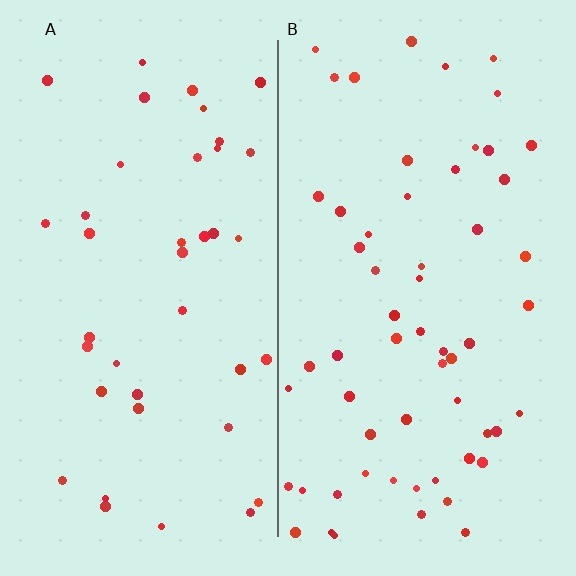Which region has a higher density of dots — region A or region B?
B (the right).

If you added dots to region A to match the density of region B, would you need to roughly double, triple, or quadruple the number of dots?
Approximately double.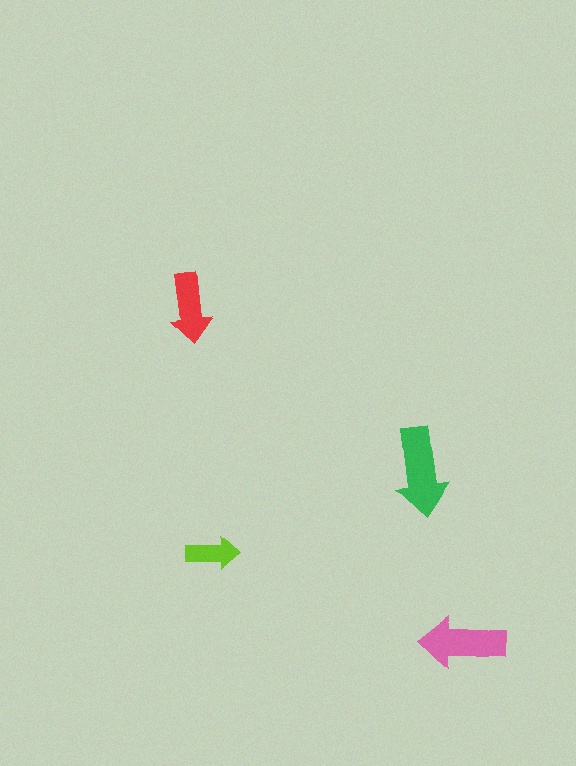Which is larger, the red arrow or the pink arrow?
The pink one.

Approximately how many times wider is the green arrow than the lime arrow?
About 1.5 times wider.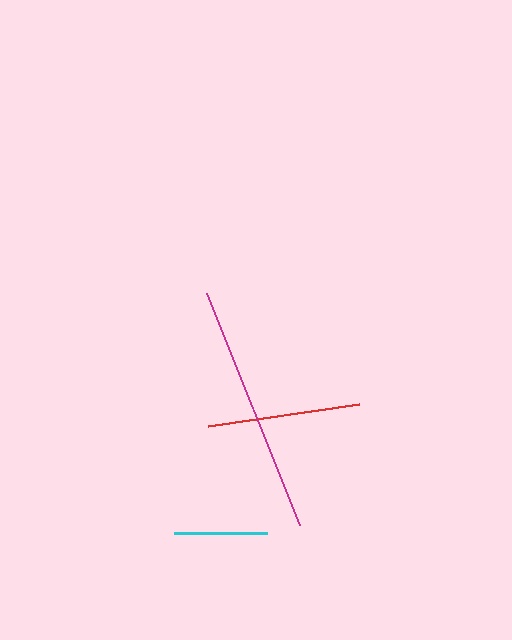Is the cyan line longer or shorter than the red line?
The red line is longer than the cyan line.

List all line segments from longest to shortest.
From longest to shortest: magenta, red, cyan.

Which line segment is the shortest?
The cyan line is the shortest at approximately 93 pixels.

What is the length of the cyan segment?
The cyan segment is approximately 93 pixels long.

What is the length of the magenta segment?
The magenta segment is approximately 251 pixels long.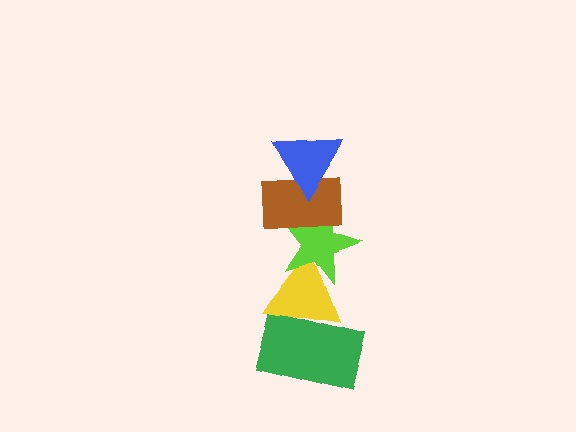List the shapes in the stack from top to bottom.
From top to bottom: the blue triangle, the brown rectangle, the lime star, the yellow triangle, the green rectangle.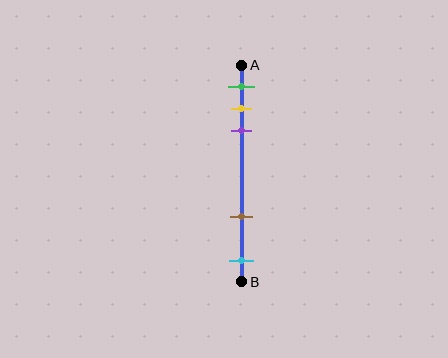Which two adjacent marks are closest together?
The yellow and purple marks are the closest adjacent pair.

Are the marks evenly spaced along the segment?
No, the marks are not evenly spaced.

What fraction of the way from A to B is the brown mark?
The brown mark is approximately 70% (0.7) of the way from A to B.